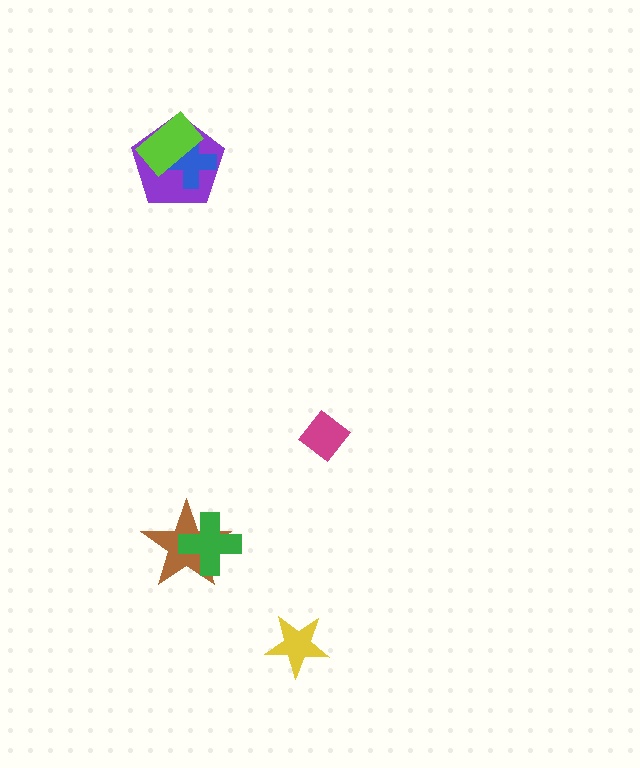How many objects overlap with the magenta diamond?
0 objects overlap with the magenta diamond.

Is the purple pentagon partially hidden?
Yes, it is partially covered by another shape.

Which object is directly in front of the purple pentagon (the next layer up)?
The blue cross is directly in front of the purple pentagon.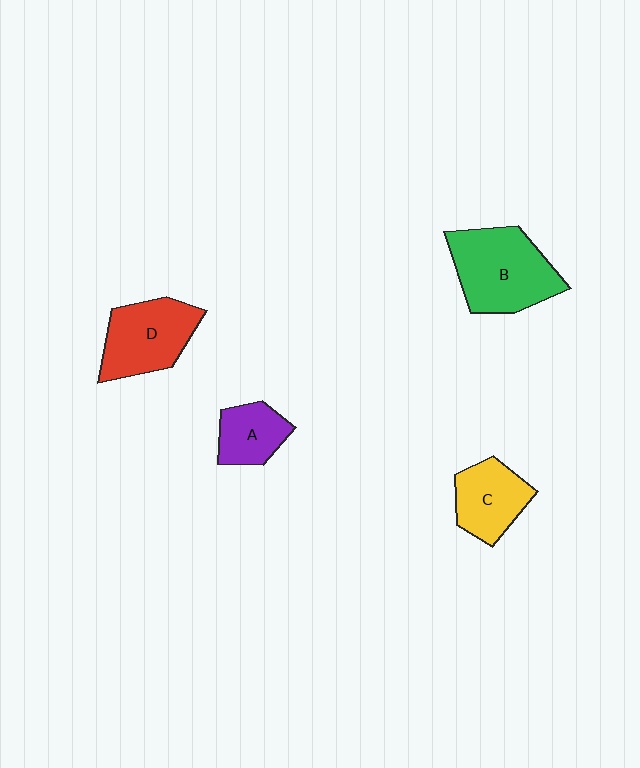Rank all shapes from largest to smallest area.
From largest to smallest: B (green), D (red), C (yellow), A (purple).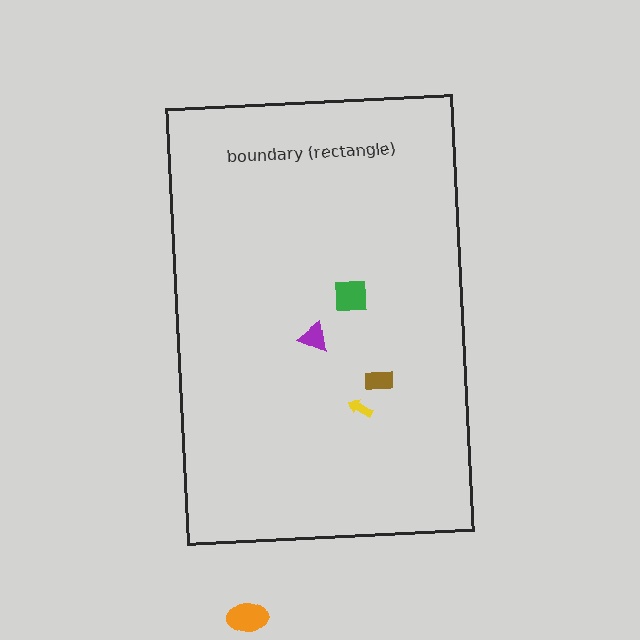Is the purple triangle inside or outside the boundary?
Inside.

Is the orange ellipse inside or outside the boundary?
Outside.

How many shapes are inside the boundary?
4 inside, 1 outside.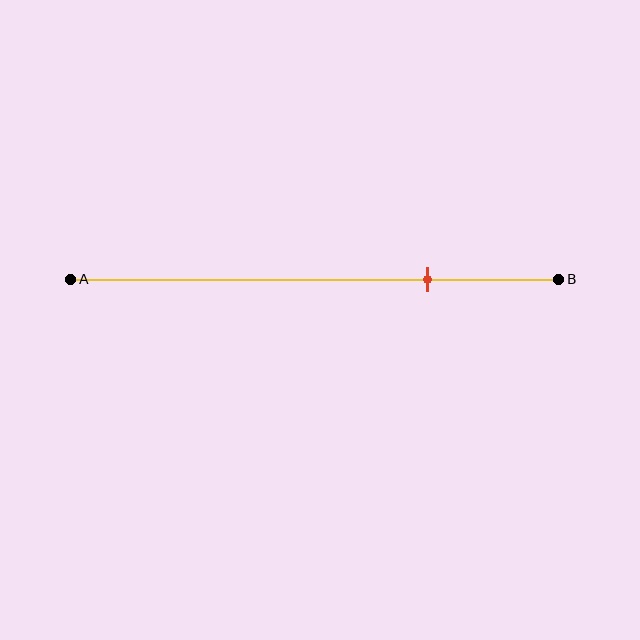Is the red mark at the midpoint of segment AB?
No, the mark is at about 75% from A, not at the 50% midpoint.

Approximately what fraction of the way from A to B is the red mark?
The red mark is approximately 75% of the way from A to B.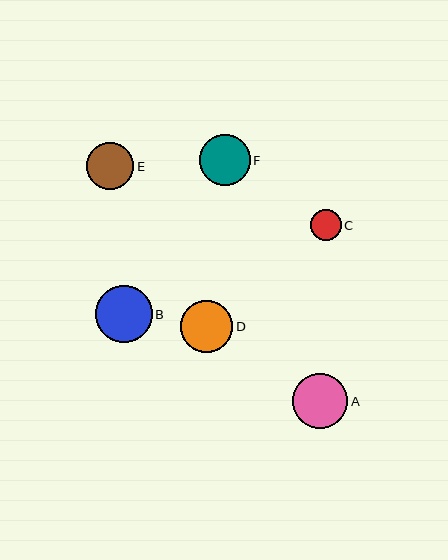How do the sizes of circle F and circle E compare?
Circle F and circle E are approximately the same size.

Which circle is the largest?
Circle B is the largest with a size of approximately 57 pixels.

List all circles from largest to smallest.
From largest to smallest: B, A, D, F, E, C.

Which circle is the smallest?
Circle C is the smallest with a size of approximately 31 pixels.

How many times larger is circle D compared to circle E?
Circle D is approximately 1.1 times the size of circle E.